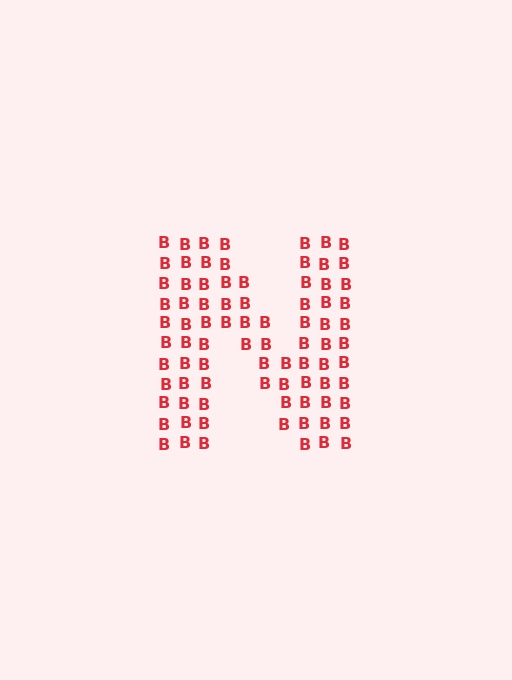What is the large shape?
The large shape is the letter N.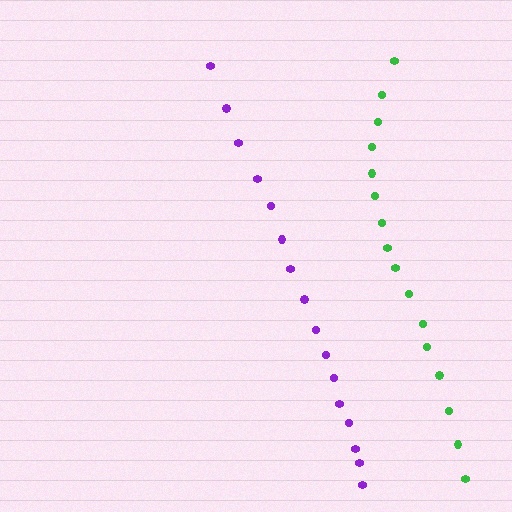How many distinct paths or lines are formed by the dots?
There are 2 distinct paths.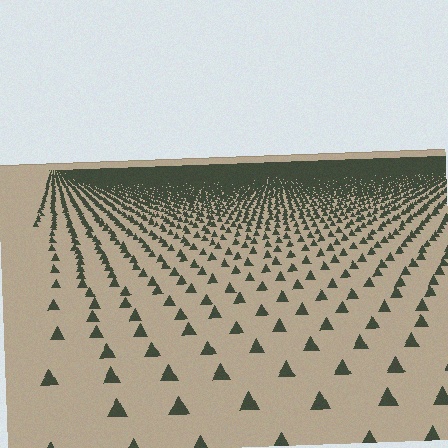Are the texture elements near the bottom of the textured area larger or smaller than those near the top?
Larger. Near the bottom, elements are closer to the viewer and appear at a bigger on-screen size.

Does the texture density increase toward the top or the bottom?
Density increases toward the top.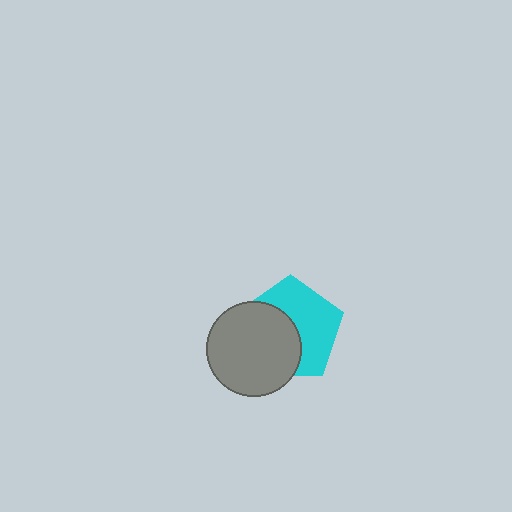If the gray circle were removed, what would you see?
You would see the complete cyan pentagon.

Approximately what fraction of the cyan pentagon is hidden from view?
Roughly 47% of the cyan pentagon is hidden behind the gray circle.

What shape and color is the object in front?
The object in front is a gray circle.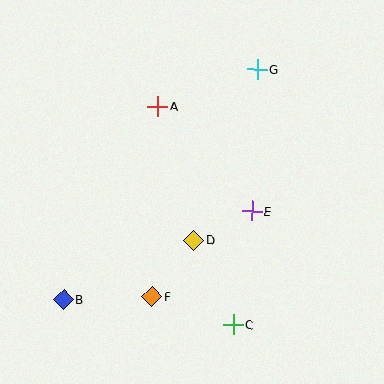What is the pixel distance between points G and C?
The distance between G and C is 256 pixels.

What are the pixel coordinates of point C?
Point C is at (233, 325).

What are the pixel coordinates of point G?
Point G is at (257, 69).